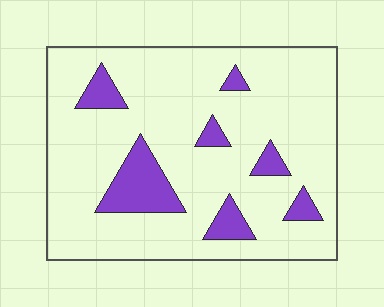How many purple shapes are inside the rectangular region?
7.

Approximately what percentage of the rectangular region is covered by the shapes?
Approximately 15%.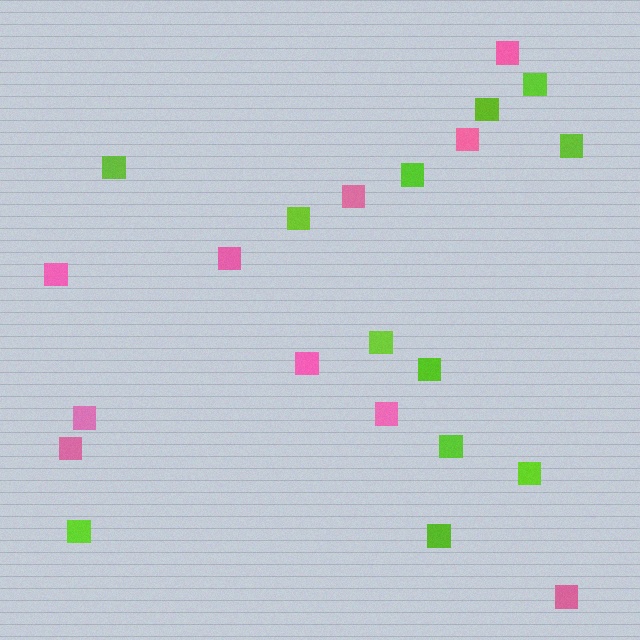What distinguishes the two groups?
There are 2 groups: one group of pink squares (10) and one group of lime squares (12).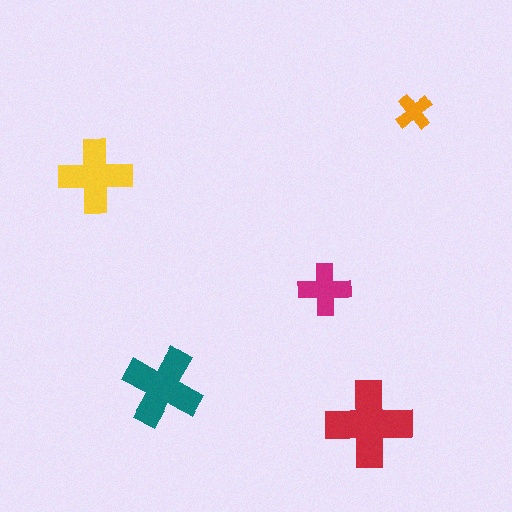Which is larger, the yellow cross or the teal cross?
The teal one.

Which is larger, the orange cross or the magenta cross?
The magenta one.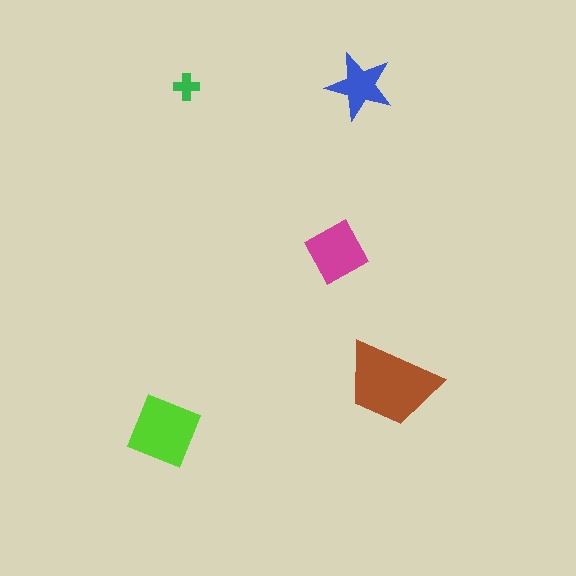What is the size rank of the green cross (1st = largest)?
5th.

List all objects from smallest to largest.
The green cross, the blue star, the magenta square, the lime diamond, the brown trapezoid.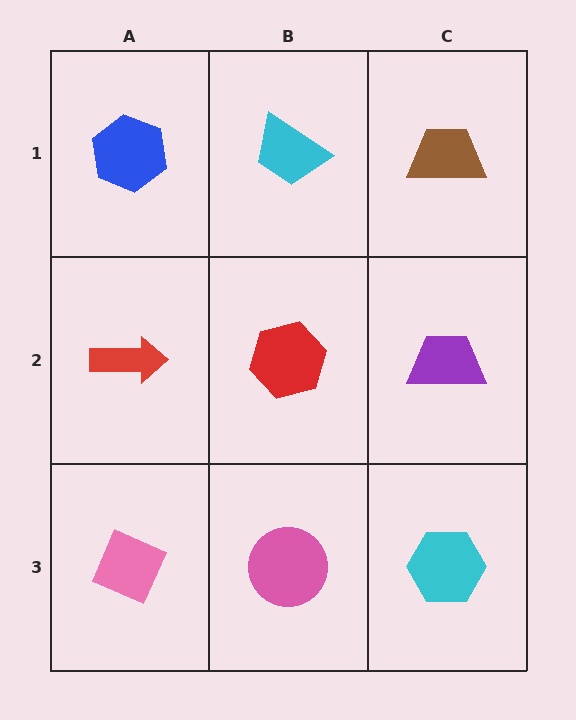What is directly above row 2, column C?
A brown trapezoid.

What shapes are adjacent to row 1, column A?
A red arrow (row 2, column A), a cyan trapezoid (row 1, column B).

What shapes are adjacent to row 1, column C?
A purple trapezoid (row 2, column C), a cyan trapezoid (row 1, column B).